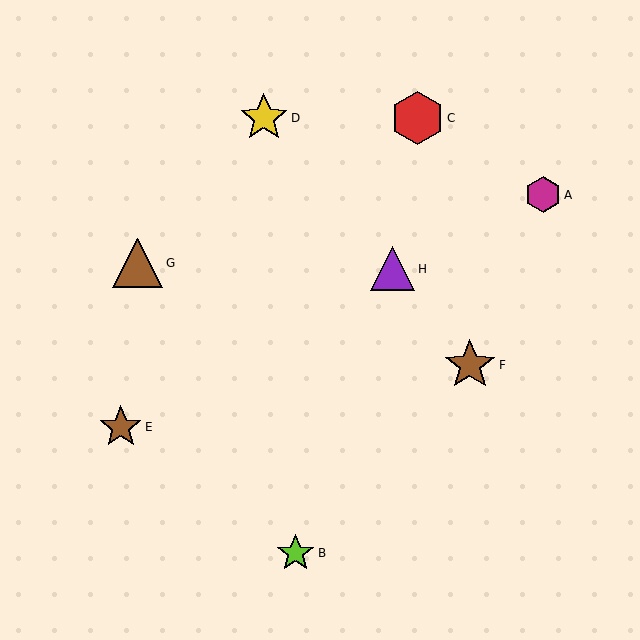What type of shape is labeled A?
Shape A is a magenta hexagon.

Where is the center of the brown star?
The center of the brown star is at (470, 365).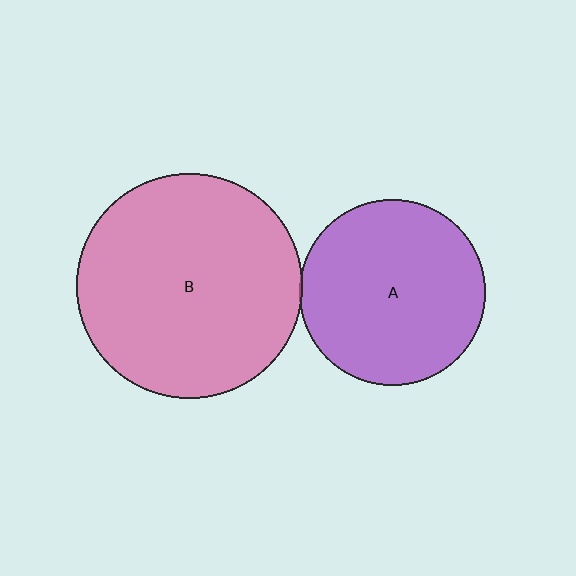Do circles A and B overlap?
Yes.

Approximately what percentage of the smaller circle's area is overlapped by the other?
Approximately 5%.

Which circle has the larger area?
Circle B (pink).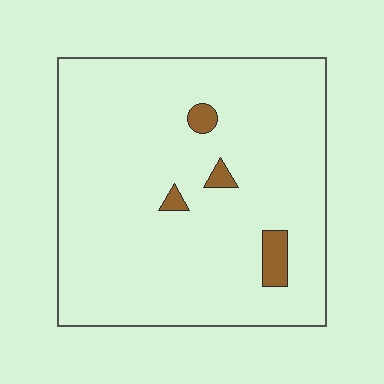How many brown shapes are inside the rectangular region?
4.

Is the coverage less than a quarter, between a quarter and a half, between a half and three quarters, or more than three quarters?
Less than a quarter.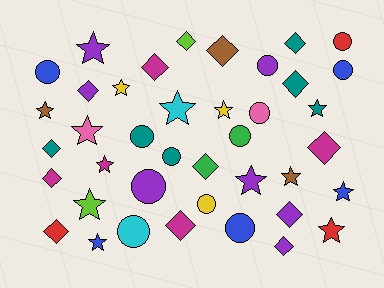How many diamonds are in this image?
There are 14 diamonds.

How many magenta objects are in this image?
There are 5 magenta objects.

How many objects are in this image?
There are 40 objects.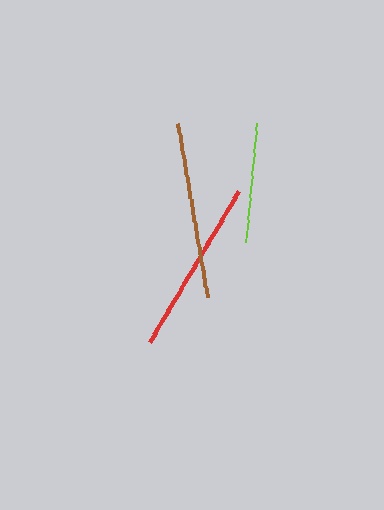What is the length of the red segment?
The red segment is approximately 176 pixels long.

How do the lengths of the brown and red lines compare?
The brown and red lines are approximately the same length.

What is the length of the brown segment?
The brown segment is approximately 176 pixels long.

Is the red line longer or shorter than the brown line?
The brown line is longer than the red line.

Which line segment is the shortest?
The lime line is the shortest at approximately 119 pixels.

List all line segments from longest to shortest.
From longest to shortest: brown, red, lime.